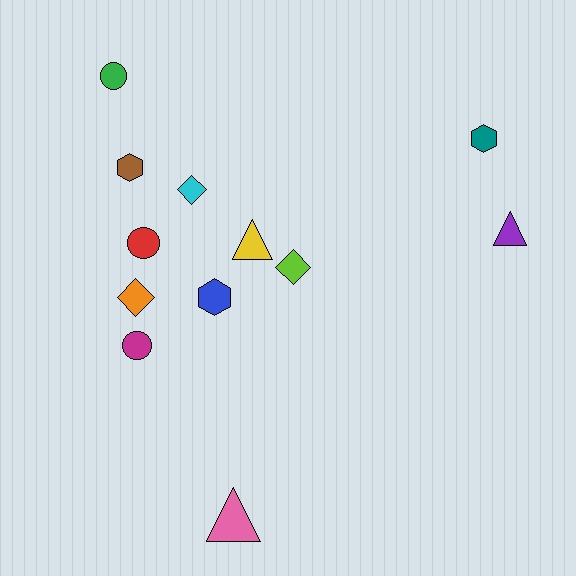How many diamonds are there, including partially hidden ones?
There are 3 diamonds.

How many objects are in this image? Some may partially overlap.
There are 12 objects.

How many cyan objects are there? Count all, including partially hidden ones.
There is 1 cyan object.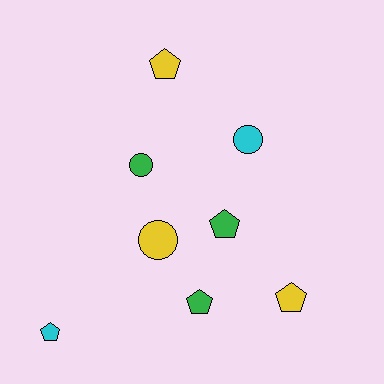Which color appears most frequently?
Green, with 3 objects.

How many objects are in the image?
There are 8 objects.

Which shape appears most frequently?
Pentagon, with 5 objects.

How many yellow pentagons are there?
There are 2 yellow pentagons.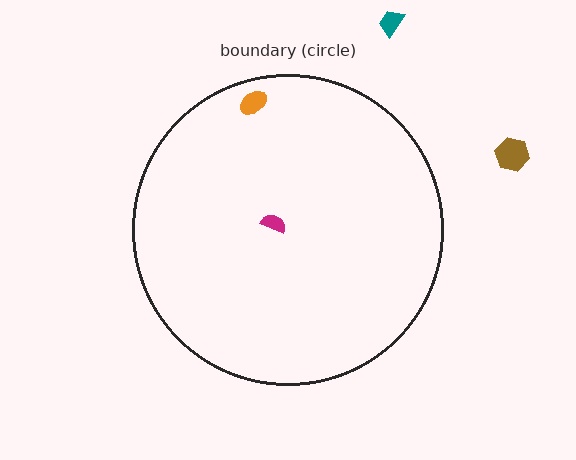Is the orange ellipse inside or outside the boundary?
Inside.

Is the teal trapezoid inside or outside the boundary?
Outside.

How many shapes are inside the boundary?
2 inside, 2 outside.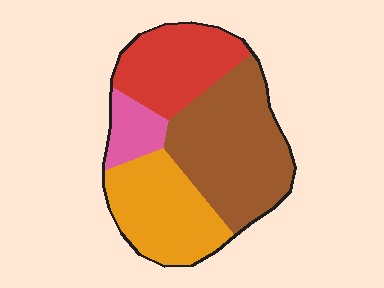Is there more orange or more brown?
Brown.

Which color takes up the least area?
Pink, at roughly 10%.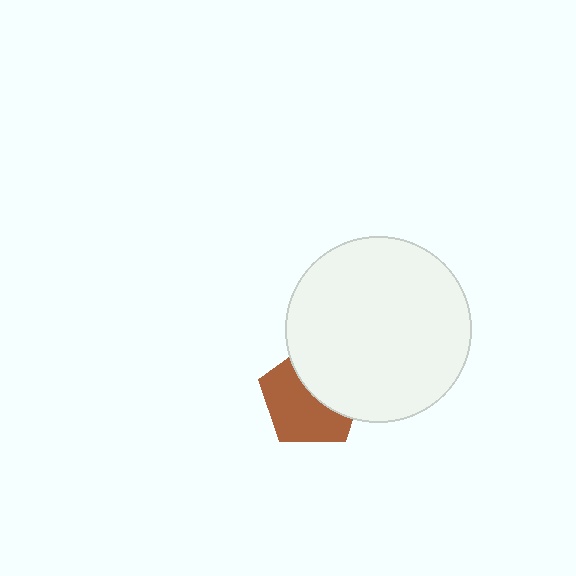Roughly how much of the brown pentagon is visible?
About half of it is visible (roughly 57%).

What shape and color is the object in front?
The object in front is a white circle.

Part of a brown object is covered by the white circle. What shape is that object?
It is a pentagon.